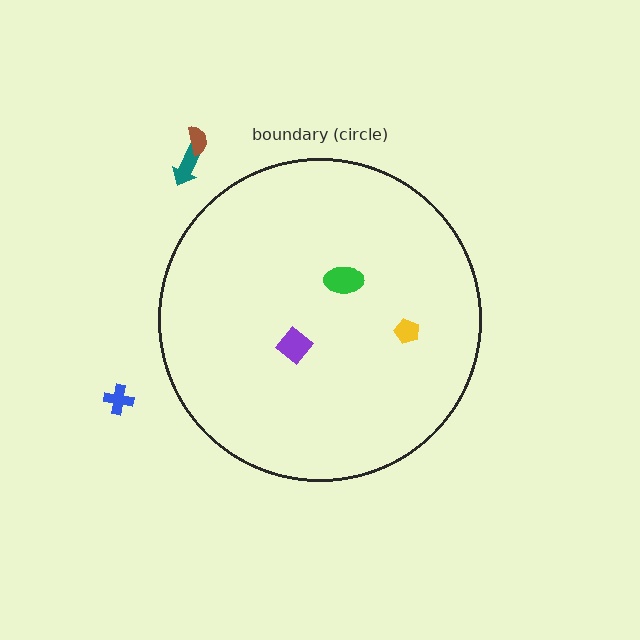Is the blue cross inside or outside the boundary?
Outside.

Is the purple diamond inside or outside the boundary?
Inside.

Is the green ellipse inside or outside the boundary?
Inside.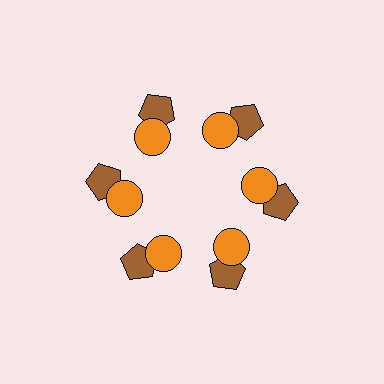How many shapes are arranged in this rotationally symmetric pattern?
There are 12 shapes, arranged in 6 groups of 2.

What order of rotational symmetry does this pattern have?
This pattern has 6-fold rotational symmetry.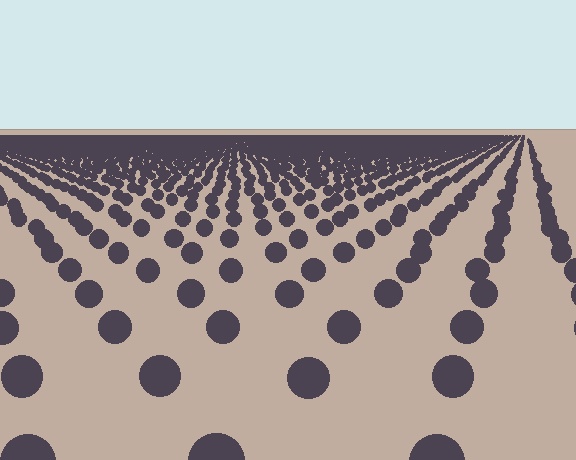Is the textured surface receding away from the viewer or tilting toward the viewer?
The surface is receding away from the viewer. Texture elements get smaller and denser toward the top.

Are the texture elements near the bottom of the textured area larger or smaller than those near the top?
Larger. Near the bottom, elements are closer to the viewer and appear at a bigger on-screen size.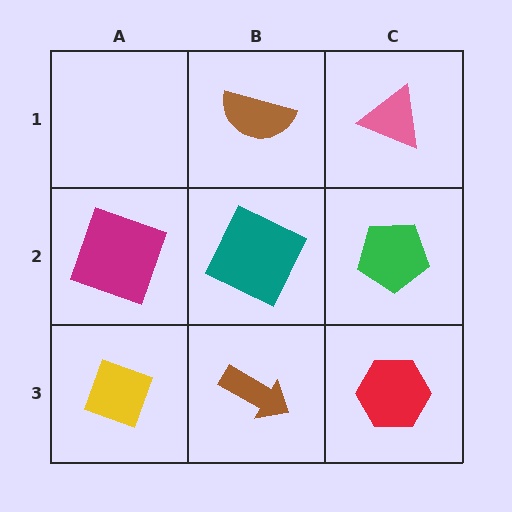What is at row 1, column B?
A brown semicircle.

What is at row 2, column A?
A magenta square.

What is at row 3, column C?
A red hexagon.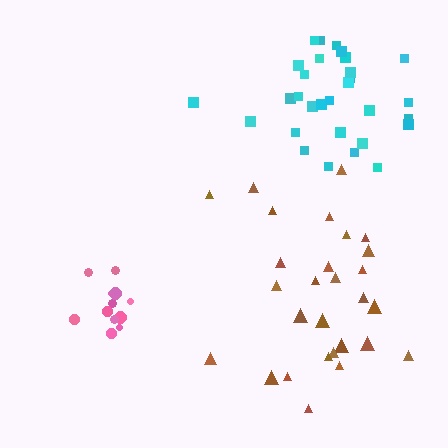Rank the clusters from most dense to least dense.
cyan, pink, brown.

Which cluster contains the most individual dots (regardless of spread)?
Cyan (30).